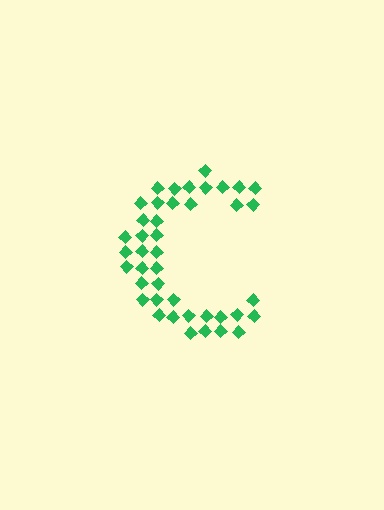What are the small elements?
The small elements are diamonds.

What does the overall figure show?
The overall figure shows the letter C.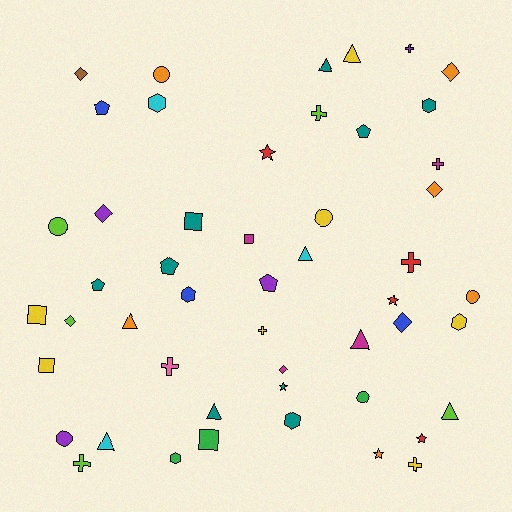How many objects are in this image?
There are 50 objects.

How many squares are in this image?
There are 5 squares.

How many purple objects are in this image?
There are 4 purple objects.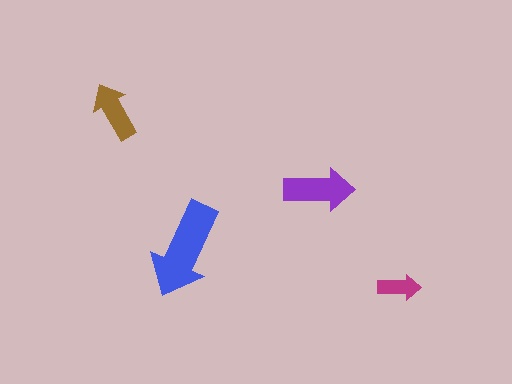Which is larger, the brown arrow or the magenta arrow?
The brown one.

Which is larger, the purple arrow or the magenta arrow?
The purple one.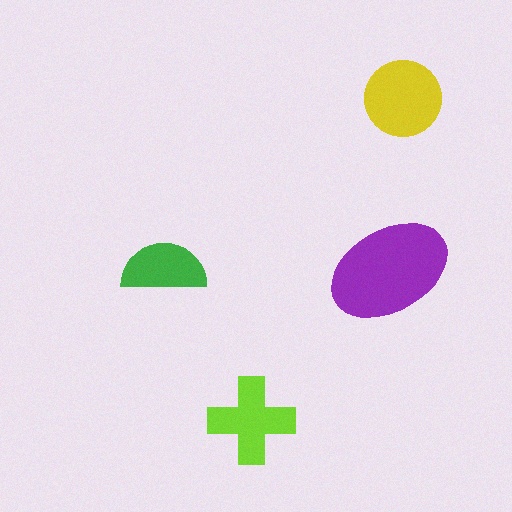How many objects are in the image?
There are 4 objects in the image.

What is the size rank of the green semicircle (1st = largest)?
4th.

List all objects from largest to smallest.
The purple ellipse, the yellow circle, the lime cross, the green semicircle.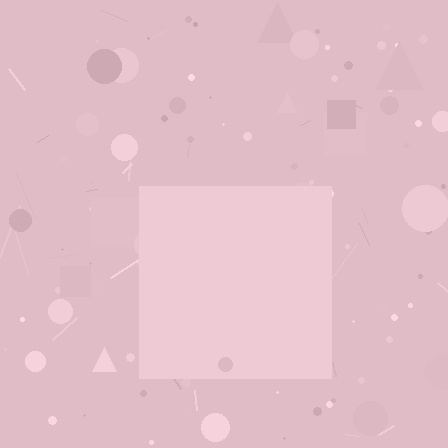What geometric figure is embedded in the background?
A square is embedded in the background.